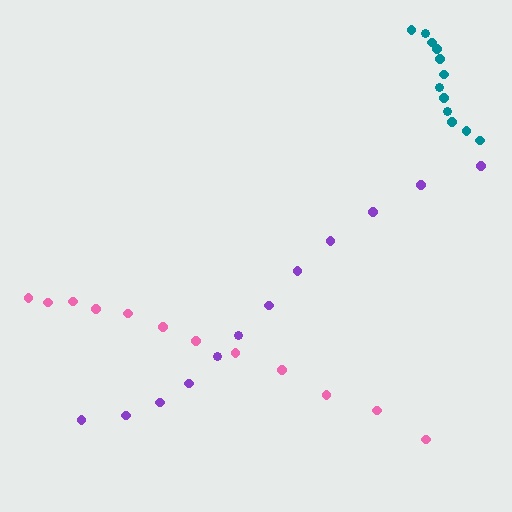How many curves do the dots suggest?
There are 3 distinct paths.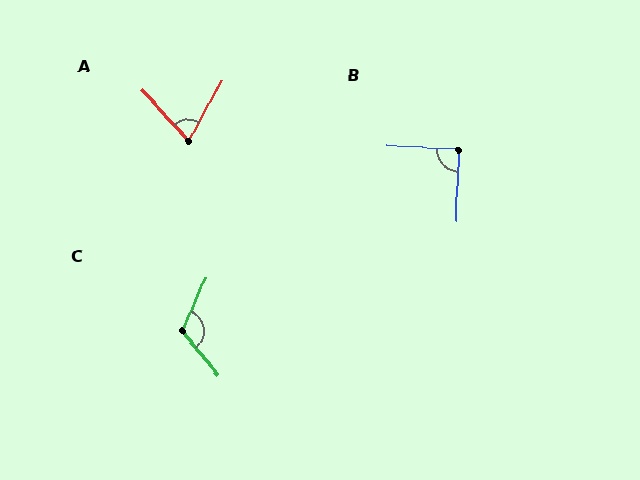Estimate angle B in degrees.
Approximately 91 degrees.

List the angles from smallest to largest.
A (72°), B (91°), C (117°).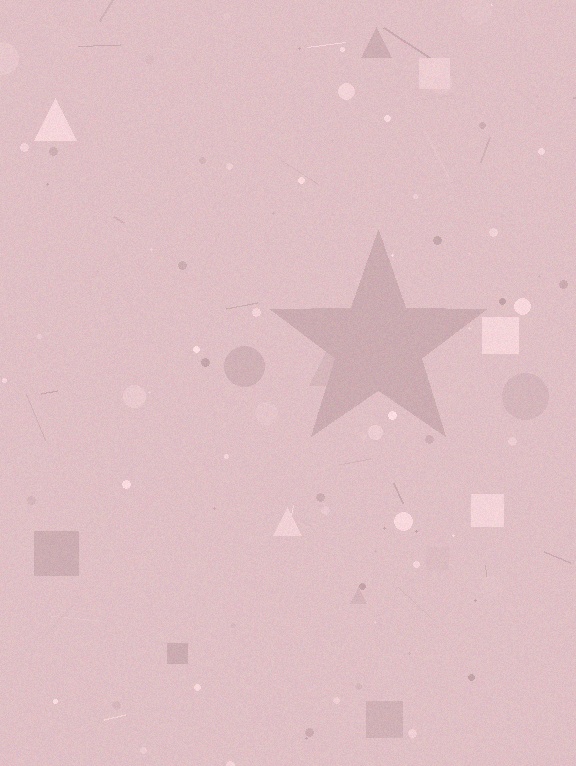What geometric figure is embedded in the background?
A star is embedded in the background.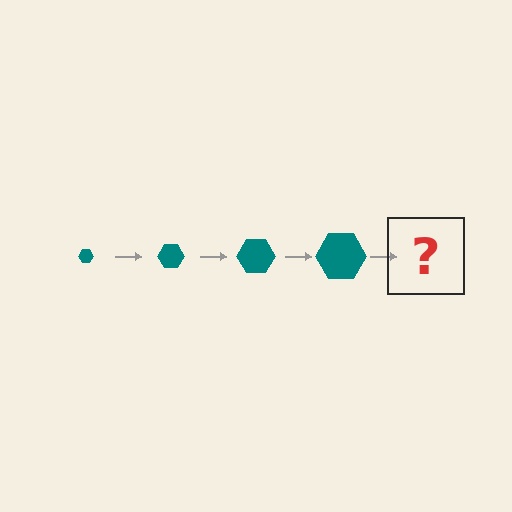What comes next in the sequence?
The next element should be a teal hexagon, larger than the previous one.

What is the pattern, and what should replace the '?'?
The pattern is that the hexagon gets progressively larger each step. The '?' should be a teal hexagon, larger than the previous one.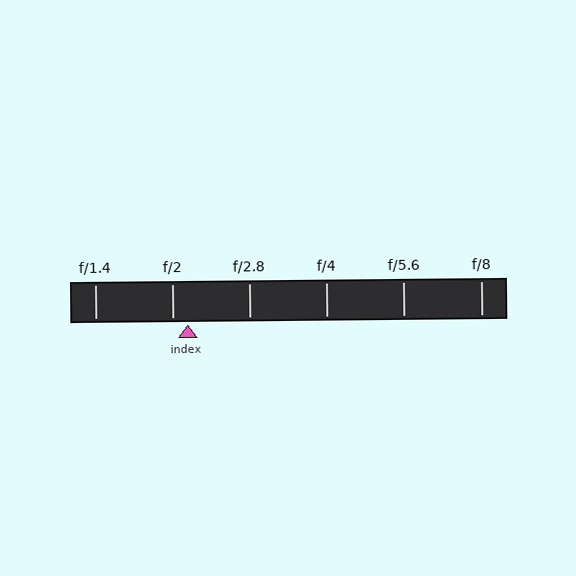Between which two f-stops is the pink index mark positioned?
The index mark is between f/2 and f/2.8.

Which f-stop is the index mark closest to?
The index mark is closest to f/2.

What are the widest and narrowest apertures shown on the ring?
The widest aperture shown is f/1.4 and the narrowest is f/8.